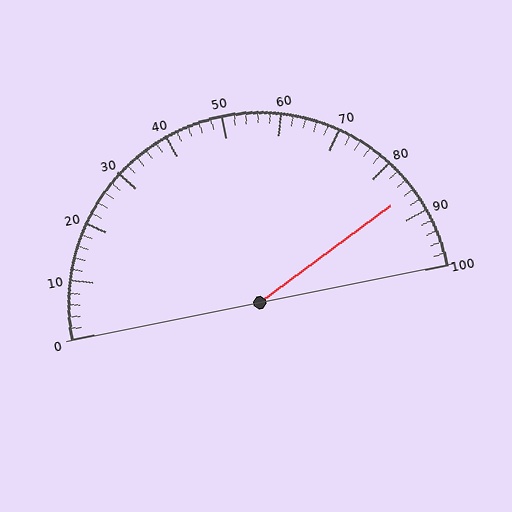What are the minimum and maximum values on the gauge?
The gauge ranges from 0 to 100.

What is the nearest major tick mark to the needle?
The nearest major tick mark is 90.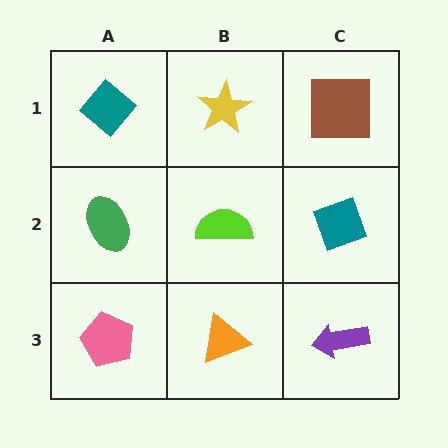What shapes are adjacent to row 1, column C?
A teal diamond (row 2, column C), a yellow star (row 1, column B).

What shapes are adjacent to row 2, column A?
A teal diamond (row 1, column A), a pink pentagon (row 3, column A), a lime semicircle (row 2, column B).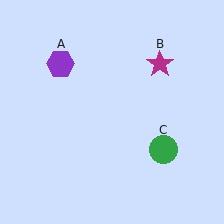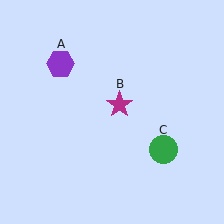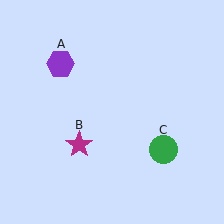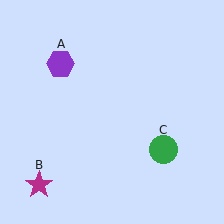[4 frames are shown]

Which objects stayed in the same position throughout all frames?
Purple hexagon (object A) and green circle (object C) remained stationary.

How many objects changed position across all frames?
1 object changed position: magenta star (object B).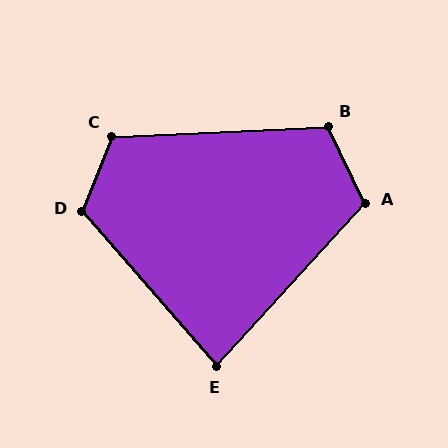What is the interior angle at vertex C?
Approximately 114 degrees (obtuse).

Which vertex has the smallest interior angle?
E, at approximately 83 degrees.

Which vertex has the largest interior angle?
D, at approximately 118 degrees.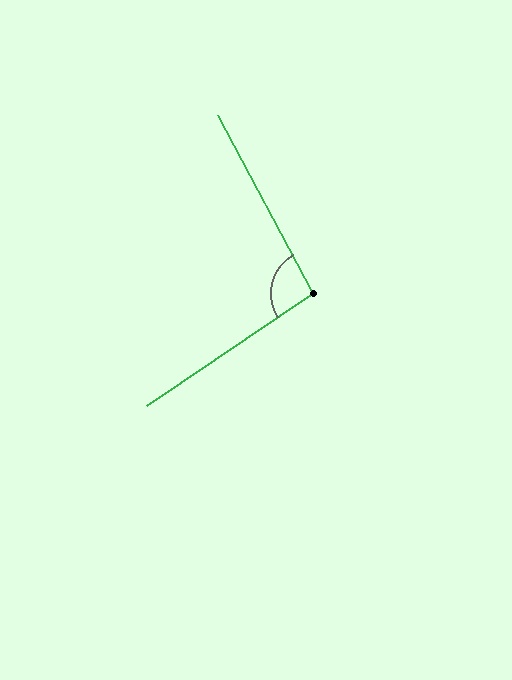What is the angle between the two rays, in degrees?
Approximately 96 degrees.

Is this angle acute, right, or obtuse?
It is obtuse.